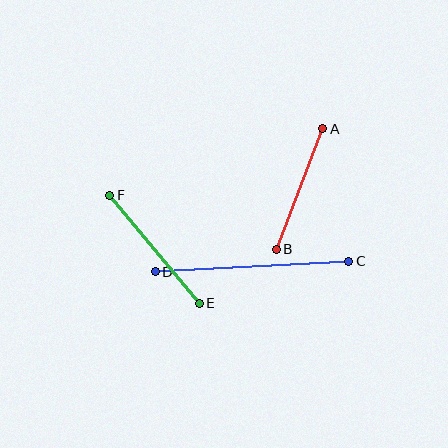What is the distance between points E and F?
The distance is approximately 140 pixels.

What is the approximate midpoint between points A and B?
The midpoint is at approximately (300, 189) pixels.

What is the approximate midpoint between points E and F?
The midpoint is at approximately (155, 249) pixels.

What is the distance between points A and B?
The distance is approximately 129 pixels.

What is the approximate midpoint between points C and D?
The midpoint is at approximately (252, 266) pixels.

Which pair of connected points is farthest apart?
Points C and D are farthest apart.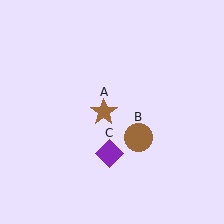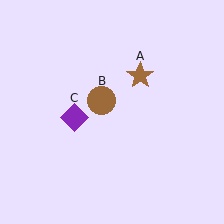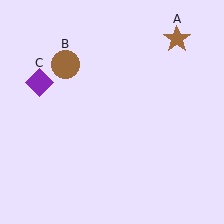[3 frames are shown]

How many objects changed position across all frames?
3 objects changed position: brown star (object A), brown circle (object B), purple diamond (object C).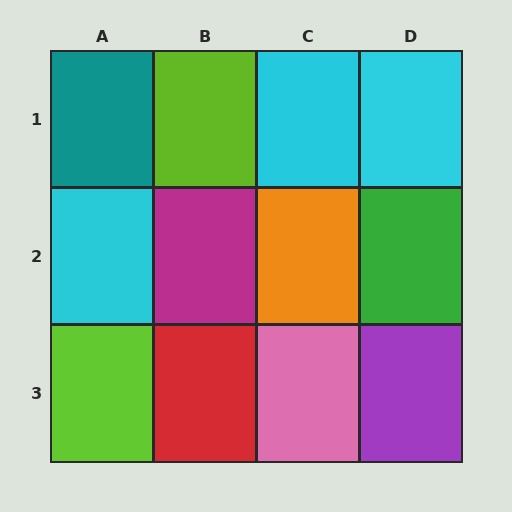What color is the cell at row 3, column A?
Lime.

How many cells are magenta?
1 cell is magenta.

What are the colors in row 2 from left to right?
Cyan, magenta, orange, green.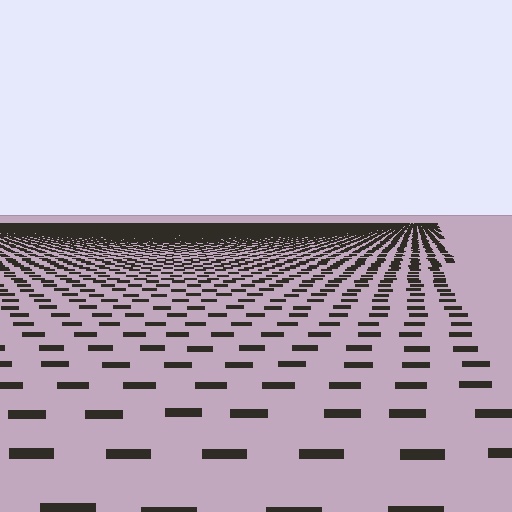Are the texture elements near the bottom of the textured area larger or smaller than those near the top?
Larger. Near the bottom, elements are closer to the viewer and appear at a bigger on-screen size.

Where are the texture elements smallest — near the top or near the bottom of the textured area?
Near the top.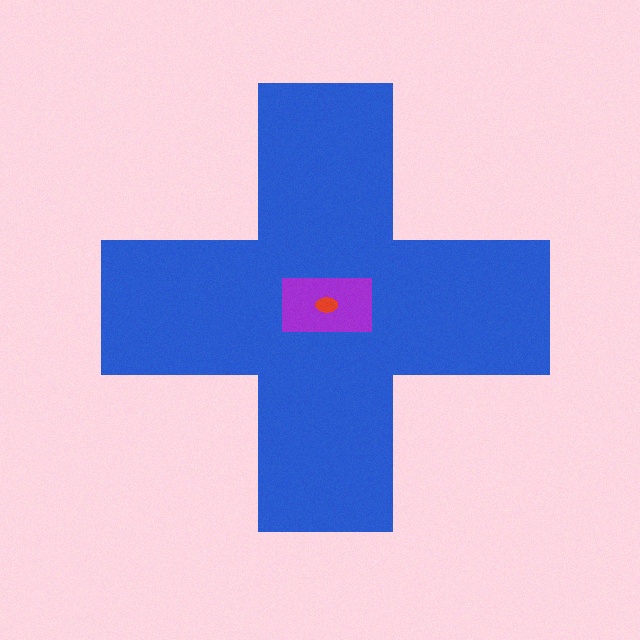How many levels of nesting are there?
3.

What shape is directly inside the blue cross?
The purple rectangle.